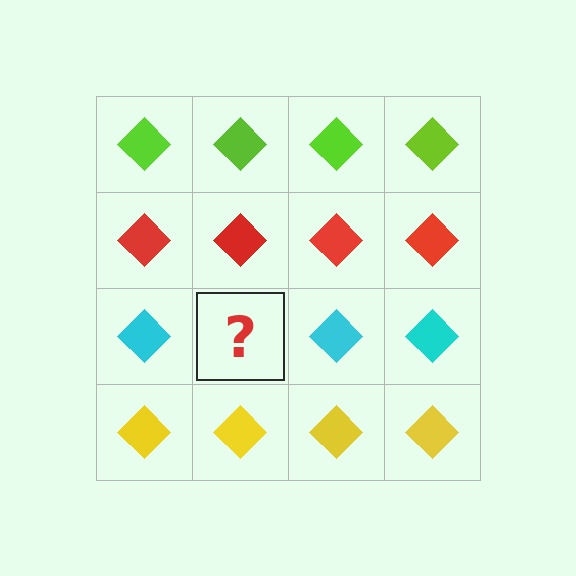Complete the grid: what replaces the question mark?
The question mark should be replaced with a cyan diamond.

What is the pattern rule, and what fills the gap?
The rule is that each row has a consistent color. The gap should be filled with a cyan diamond.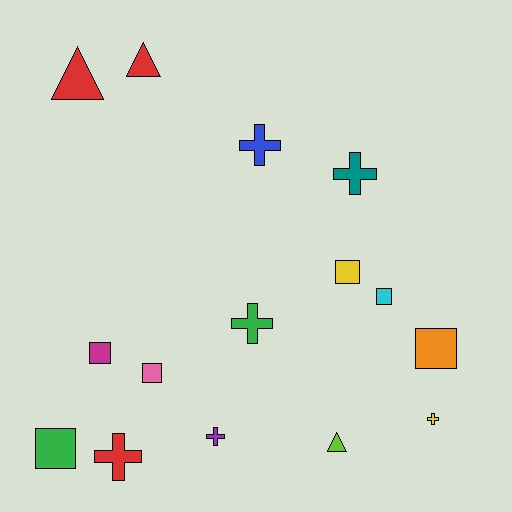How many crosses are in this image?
There are 6 crosses.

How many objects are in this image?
There are 15 objects.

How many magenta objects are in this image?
There is 1 magenta object.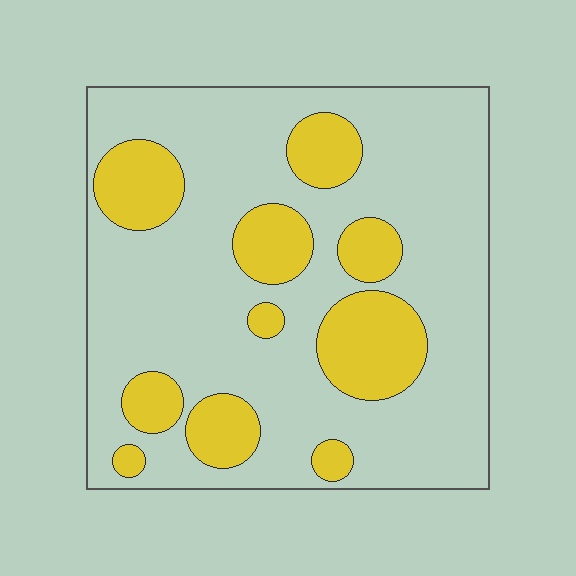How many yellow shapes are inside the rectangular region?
10.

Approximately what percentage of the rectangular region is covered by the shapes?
Approximately 25%.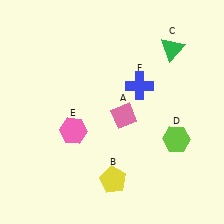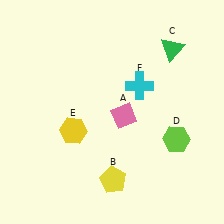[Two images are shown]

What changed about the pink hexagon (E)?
In Image 1, E is pink. In Image 2, it changed to yellow.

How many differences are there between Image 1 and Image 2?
There are 2 differences between the two images.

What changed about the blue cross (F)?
In Image 1, F is blue. In Image 2, it changed to cyan.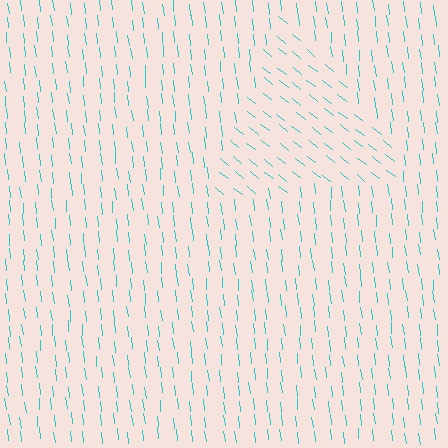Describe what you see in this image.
The image is filled with small cyan line segments. A triangle region in the image has lines oriented differently from the surrounding lines, creating a visible texture boundary.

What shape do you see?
I see a triangle.